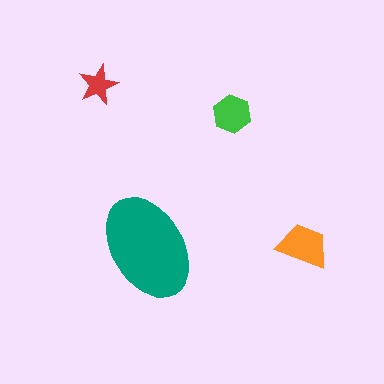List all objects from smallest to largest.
The red star, the green hexagon, the orange trapezoid, the teal ellipse.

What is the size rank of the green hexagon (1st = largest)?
3rd.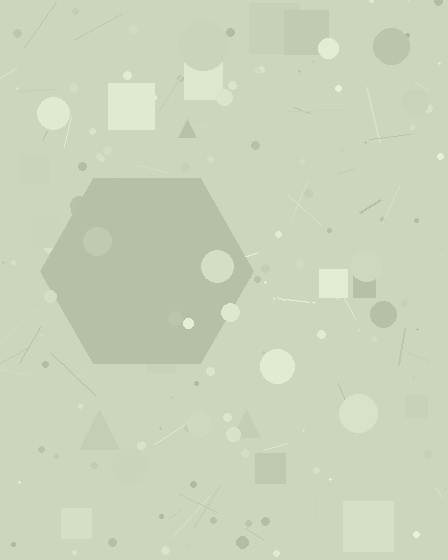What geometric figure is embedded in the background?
A hexagon is embedded in the background.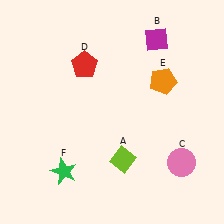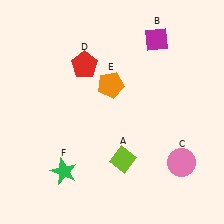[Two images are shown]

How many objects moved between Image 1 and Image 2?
1 object moved between the two images.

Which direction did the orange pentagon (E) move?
The orange pentagon (E) moved left.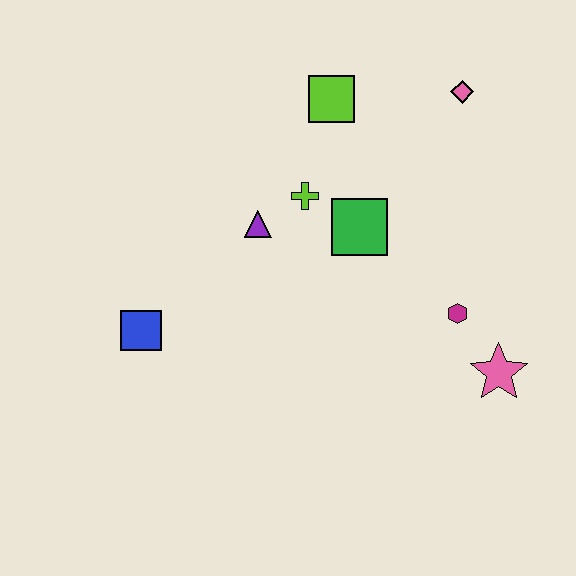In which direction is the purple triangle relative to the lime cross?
The purple triangle is to the left of the lime cross.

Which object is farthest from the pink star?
The blue square is farthest from the pink star.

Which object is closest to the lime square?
The lime cross is closest to the lime square.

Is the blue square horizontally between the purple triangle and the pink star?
No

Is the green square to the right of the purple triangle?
Yes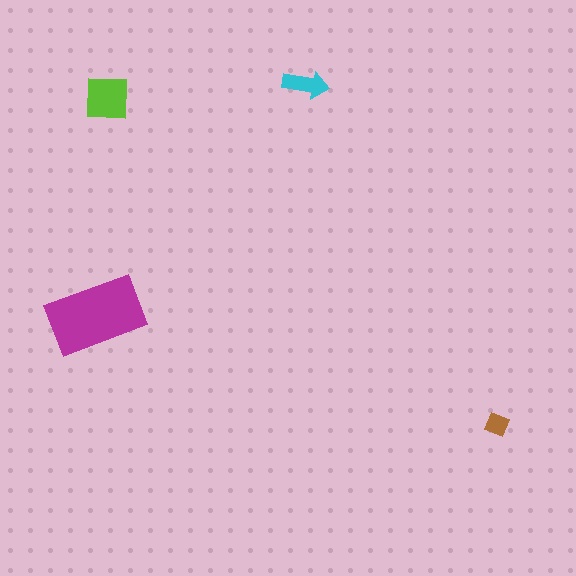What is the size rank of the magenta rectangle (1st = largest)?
1st.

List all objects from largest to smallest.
The magenta rectangle, the lime square, the cyan arrow, the brown diamond.